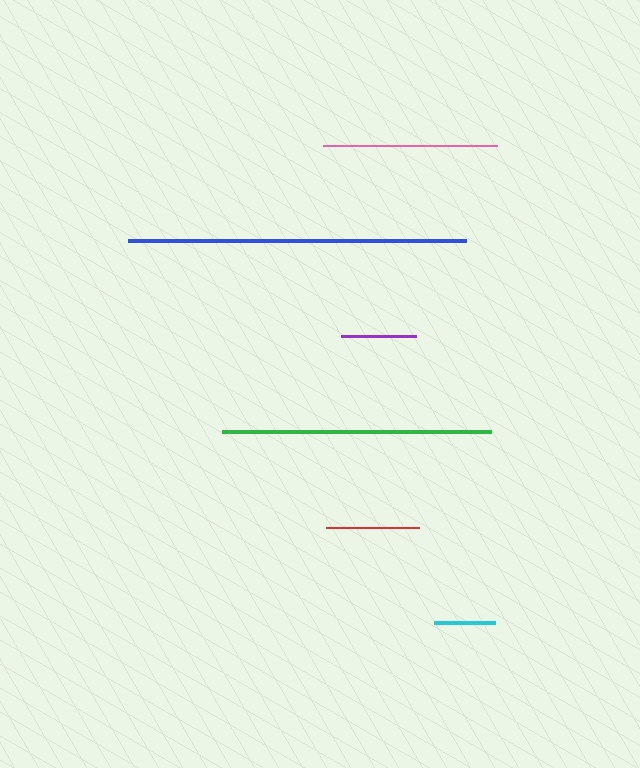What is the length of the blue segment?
The blue segment is approximately 338 pixels long.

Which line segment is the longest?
The blue line is the longest at approximately 338 pixels.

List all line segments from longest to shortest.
From longest to shortest: blue, green, pink, red, purple, cyan.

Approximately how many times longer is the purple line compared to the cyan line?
The purple line is approximately 1.2 times the length of the cyan line.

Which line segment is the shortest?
The cyan line is the shortest at approximately 61 pixels.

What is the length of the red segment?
The red segment is approximately 94 pixels long.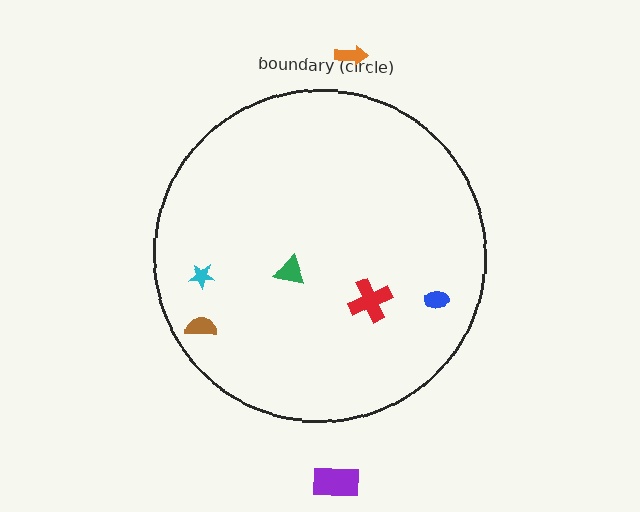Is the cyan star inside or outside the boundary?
Inside.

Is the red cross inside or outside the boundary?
Inside.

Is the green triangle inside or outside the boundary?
Inside.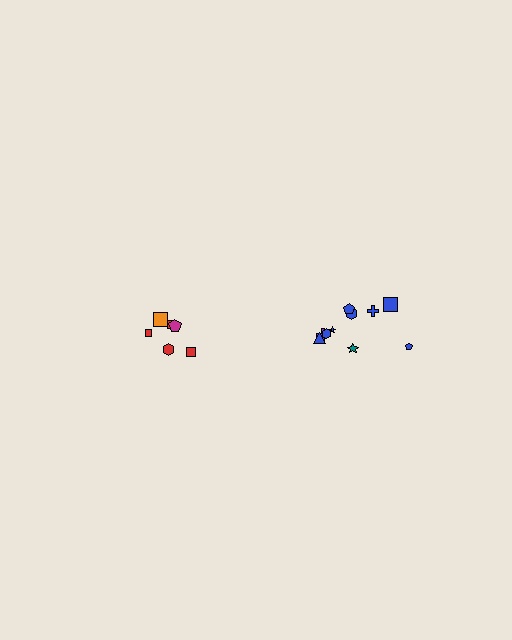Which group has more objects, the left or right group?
The right group.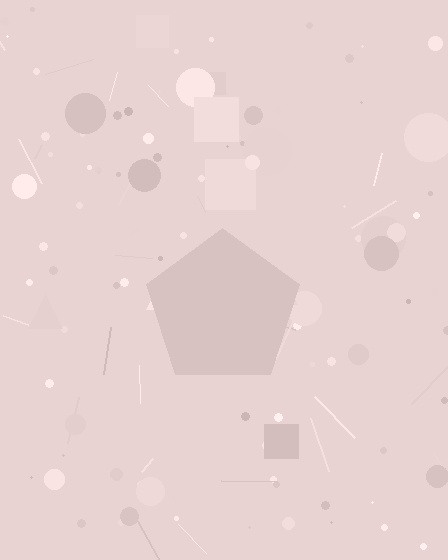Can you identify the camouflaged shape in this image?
The camouflaged shape is a pentagon.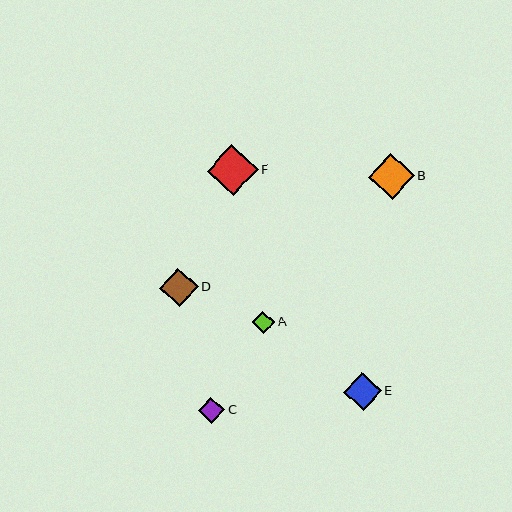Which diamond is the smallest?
Diamond A is the smallest with a size of approximately 23 pixels.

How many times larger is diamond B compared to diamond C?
Diamond B is approximately 1.7 times the size of diamond C.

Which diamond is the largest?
Diamond F is the largest with a size of approximately 51 pixels.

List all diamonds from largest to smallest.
From largest to smallest: F, B, D, E, C, A.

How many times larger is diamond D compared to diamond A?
Diamond D is approximately 1.7 times the size of diamond A.